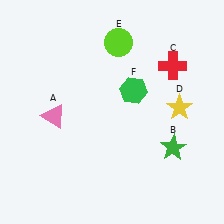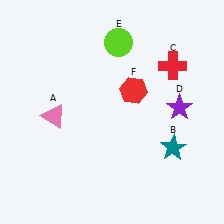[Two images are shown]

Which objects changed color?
B changed from green to teal. D changed from yellow to purple. F changed from green to red.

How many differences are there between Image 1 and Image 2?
There are 3 differences between the two images.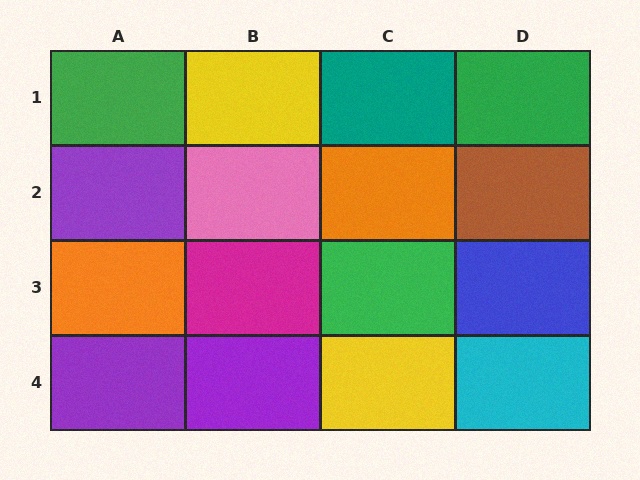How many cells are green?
3 cells are green.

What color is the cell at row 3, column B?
Magenta.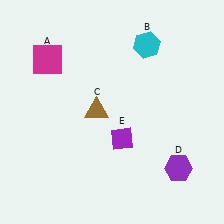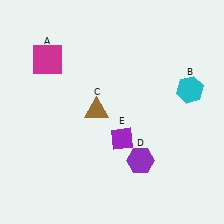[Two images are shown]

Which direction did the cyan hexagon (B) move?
The cyan hexagon (B) moved down.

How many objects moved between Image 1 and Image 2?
2 objects moved between the two images.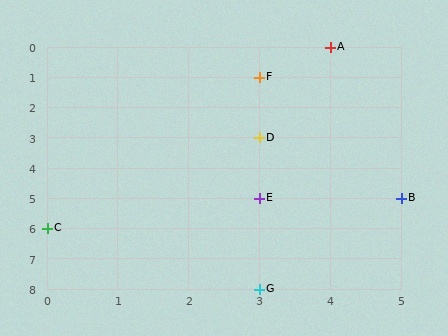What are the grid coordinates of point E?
Point E is at grid coordinates (3, 5).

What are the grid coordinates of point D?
Point D is at grid coordinates (3, 3).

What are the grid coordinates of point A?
Point A is at grid coordinates (4, 0).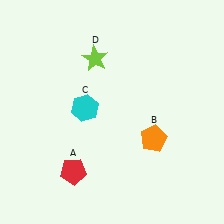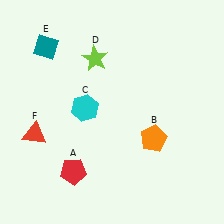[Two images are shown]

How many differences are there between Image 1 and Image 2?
There are 2 differences between the two images.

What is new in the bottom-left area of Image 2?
A red triangle (F) was added in the bottom-left area of Image 2.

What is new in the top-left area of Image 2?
A teal diamond (E) was added in the top-left area of Image 2.